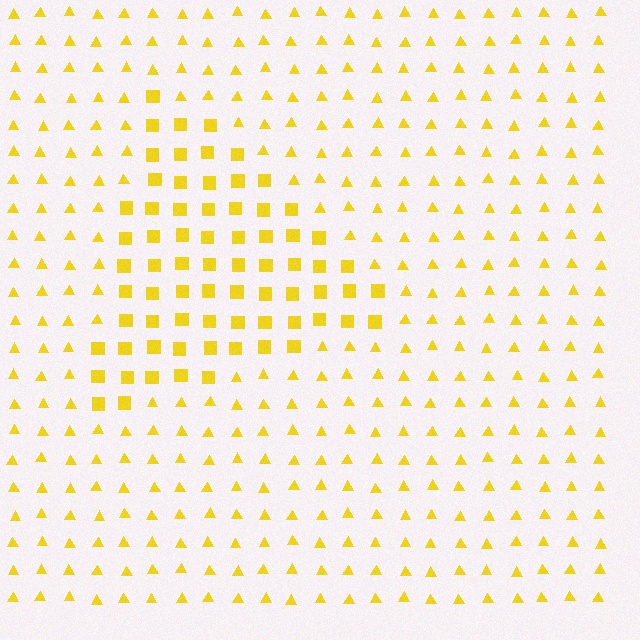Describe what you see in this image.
The image is filled with small yellow elements arranged in a uniform grid. A triangle-shaped region contains squares, while the surrounding area contains triangles. The boundary is defined purely by the change in element shape.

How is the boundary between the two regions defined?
The boundary is defined by a change in element shape: squares inside vs. triangles outside. All elements share the same color and spacing.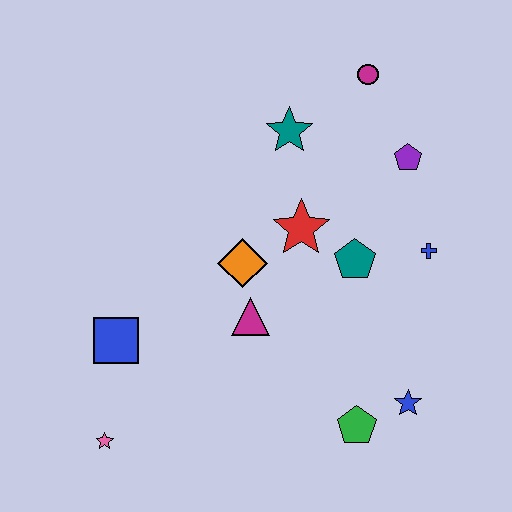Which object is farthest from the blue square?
The magenta circle is farthest from the blue square.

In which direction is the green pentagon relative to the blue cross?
The green pentagon is below the blue cross.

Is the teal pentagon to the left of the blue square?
No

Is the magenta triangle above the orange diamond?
No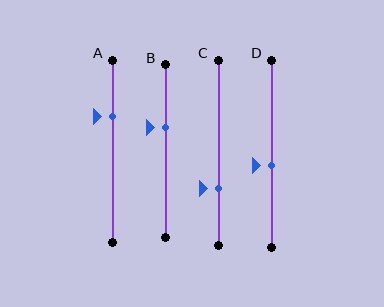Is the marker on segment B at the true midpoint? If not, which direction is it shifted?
No, the marker on segment B is shifted upward by about 13% of the segment length.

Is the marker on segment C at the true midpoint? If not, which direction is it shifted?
No, the marker on segment C is shifted downward by about 19% of the segment length.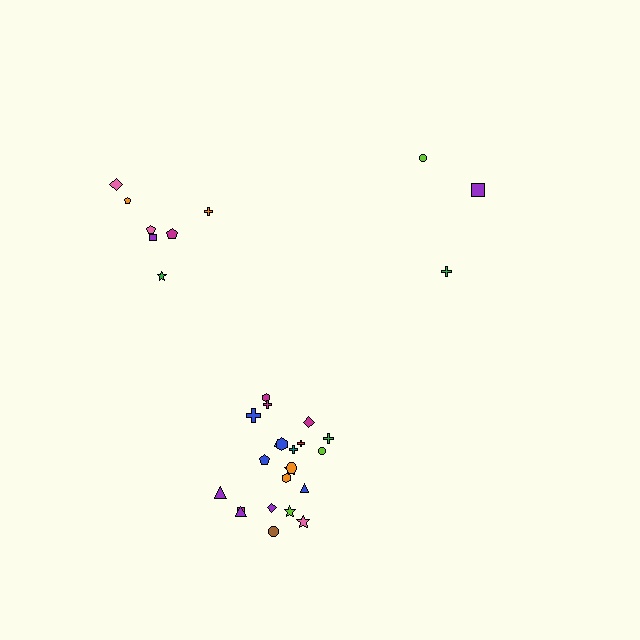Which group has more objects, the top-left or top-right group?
The top-left group.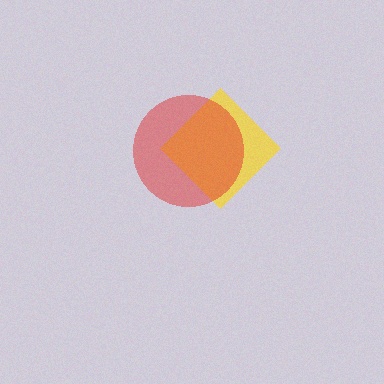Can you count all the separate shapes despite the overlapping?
Yes, there are 2 separate shapes.